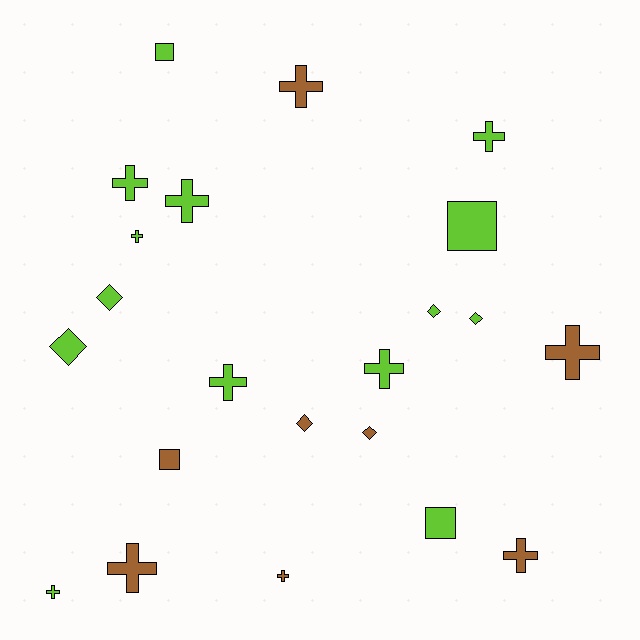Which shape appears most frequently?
Cross, with 12 objects.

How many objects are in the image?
There are 22 objects.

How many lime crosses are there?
There are 7 lime crosses.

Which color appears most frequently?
Lime, with 14 objects.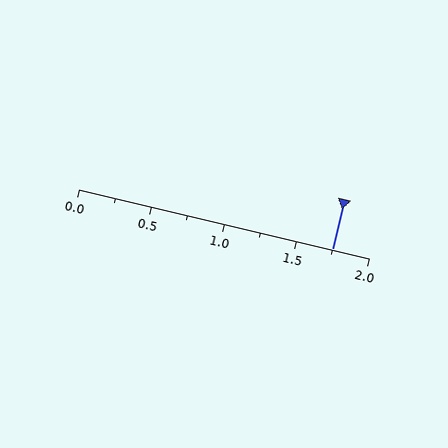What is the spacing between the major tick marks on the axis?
The major ticks are spaced 0.5 apart.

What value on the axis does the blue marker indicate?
The marker indicates approximately 1.75.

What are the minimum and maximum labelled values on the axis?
The axis runs from 0.0 to 2.0.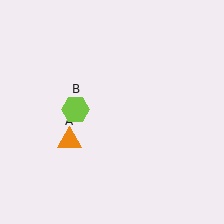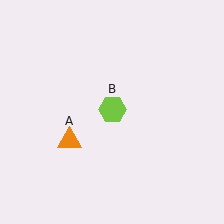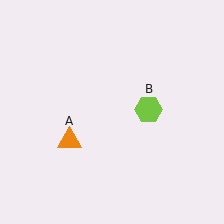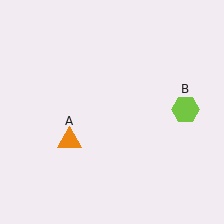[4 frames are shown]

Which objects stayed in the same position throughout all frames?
Orange triangle (object A) remained stationary.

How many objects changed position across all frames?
1 object changed position: lime hexagon (object B).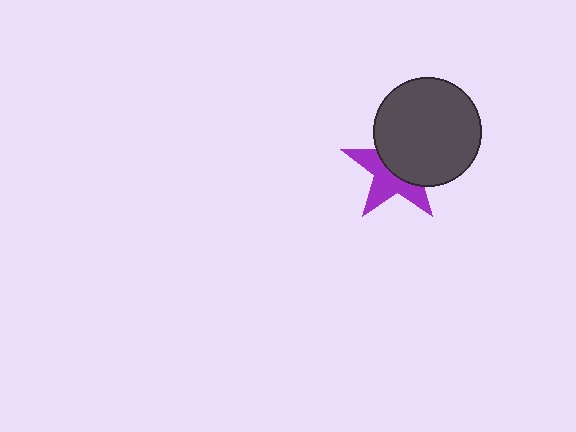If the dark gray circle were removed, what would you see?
You would see the complete purple star.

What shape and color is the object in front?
The object in front is a dark gray circle.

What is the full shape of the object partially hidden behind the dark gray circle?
The partially hidden object is a purple star.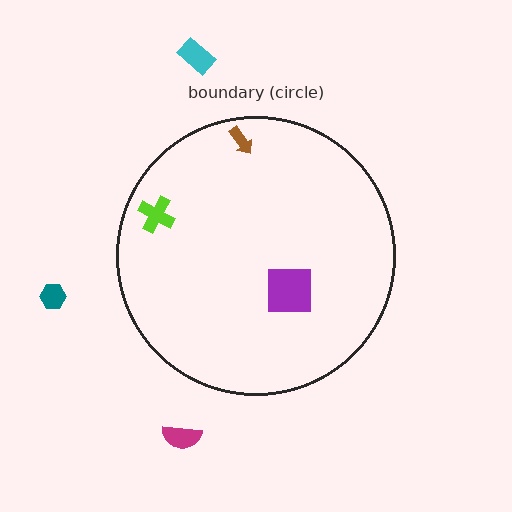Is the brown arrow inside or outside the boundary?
Inside.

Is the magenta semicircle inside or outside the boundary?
Outside.